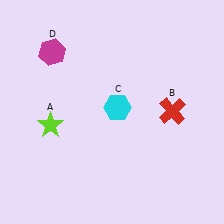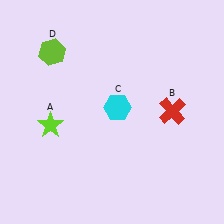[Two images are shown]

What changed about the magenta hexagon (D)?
In Image 1, D is magenta. In Image 2, it changed to lime.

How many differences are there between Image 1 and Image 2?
There is 1 difference between the two images.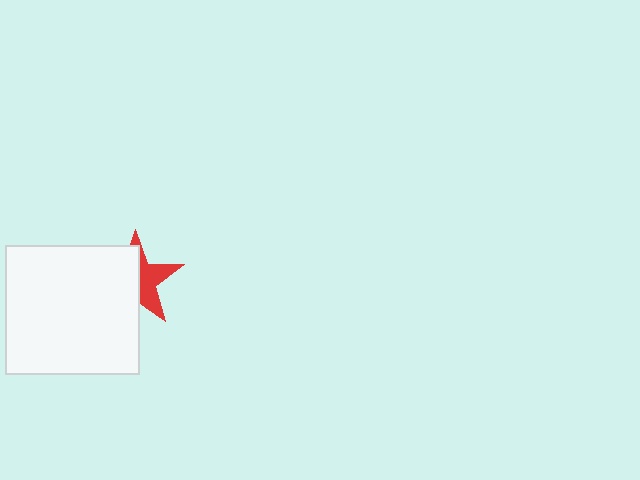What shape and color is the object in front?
The object in front is a white rectangle.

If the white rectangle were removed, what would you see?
You would see the complete red star.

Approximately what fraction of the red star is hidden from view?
Roughly 55% of the red star is hidden behind the white rectangle.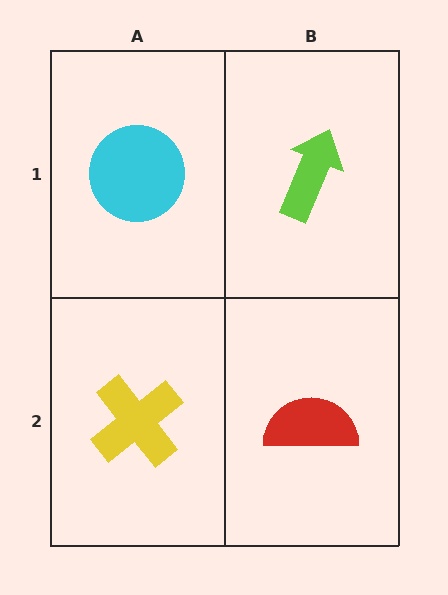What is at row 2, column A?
A yellow cross.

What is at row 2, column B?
A red semicircle.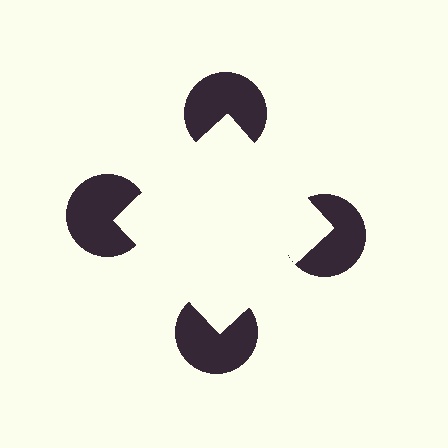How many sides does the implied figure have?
4 sides.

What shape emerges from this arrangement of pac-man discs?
An illusory square — its edges are inferred from the aligned wedge cuts in the pac-man discs, not physically drawn.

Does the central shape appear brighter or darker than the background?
It typically appears slightly brighter than the background, even though no actual brightness change is drawn.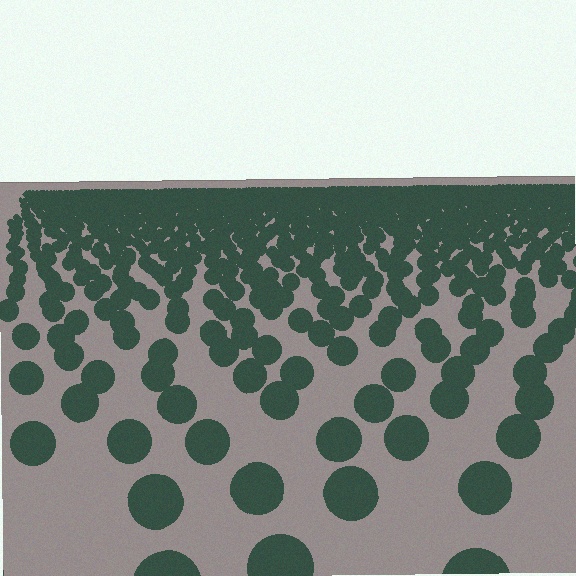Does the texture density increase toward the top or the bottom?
Density increases toward the top.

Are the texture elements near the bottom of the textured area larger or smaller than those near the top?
Larger. Near the bottom, elements are closer to the viewer and appear at a bigger on-screen size.